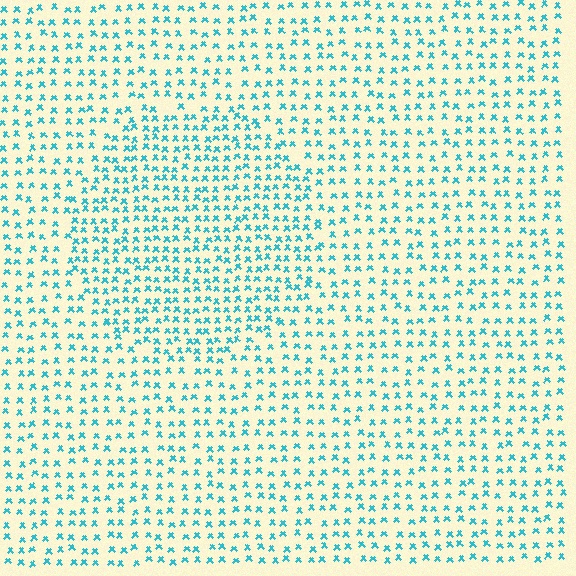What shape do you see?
I see a circle.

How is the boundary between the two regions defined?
The boundary is defined by a change in element density (approximately 1.5x ratio). All elements are the same color, size, and shape.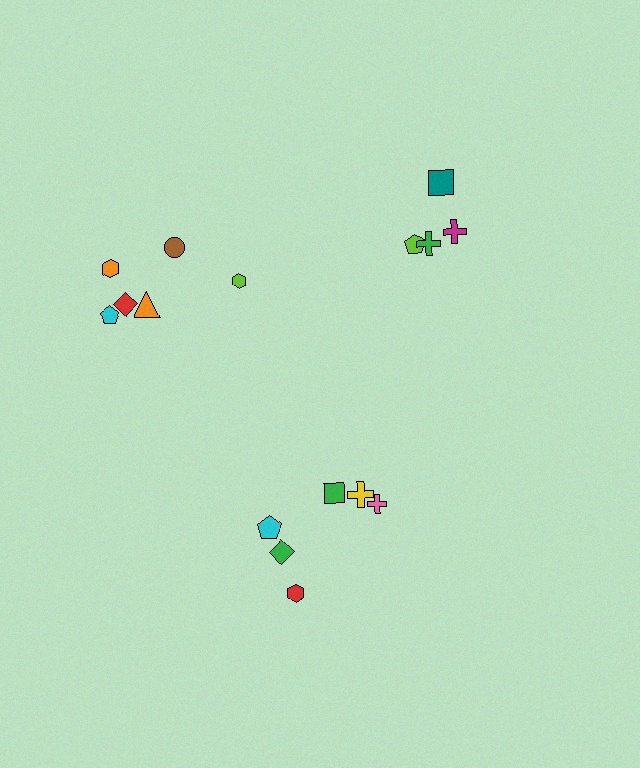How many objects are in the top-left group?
There are 6 objects.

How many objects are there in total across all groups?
There are 16 objects.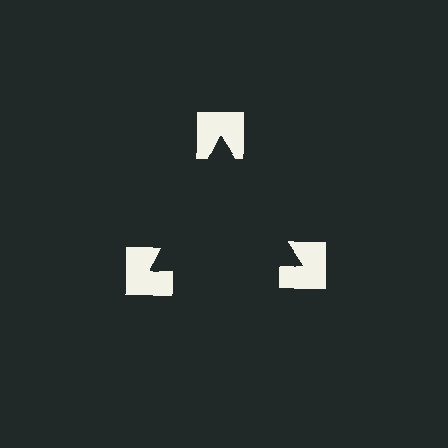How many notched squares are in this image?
There are 3 — one at each vertex of the illusory triangle.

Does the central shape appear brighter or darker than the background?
It typically appears slightly darker than the background, even though no actual brightness change is drawn.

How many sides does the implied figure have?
3 sides.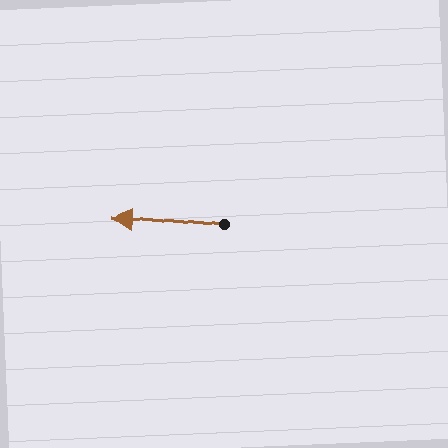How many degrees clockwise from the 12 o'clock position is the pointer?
Approximately 275 degrees.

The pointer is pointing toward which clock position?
Roughly 9 o'clock.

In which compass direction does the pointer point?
West.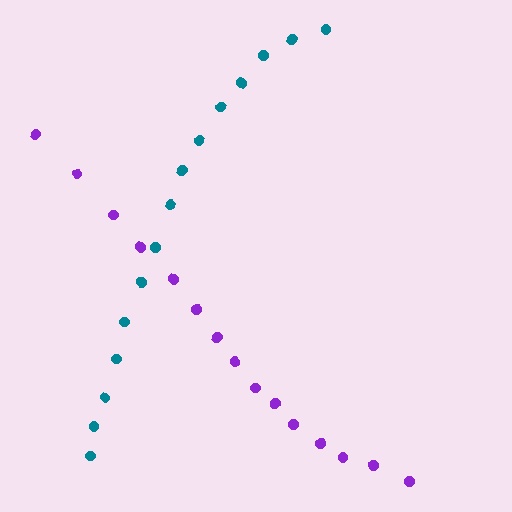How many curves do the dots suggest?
There are 2 distinct paths.